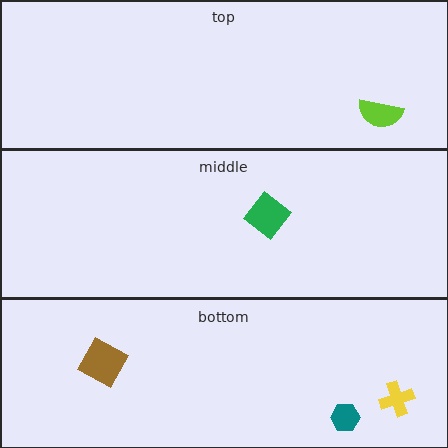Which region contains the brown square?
The bottom region.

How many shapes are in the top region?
1.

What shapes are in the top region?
The lime semicircle.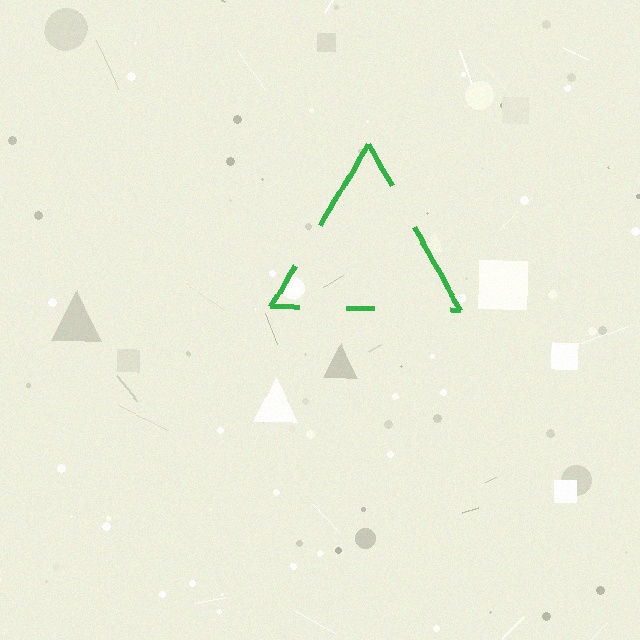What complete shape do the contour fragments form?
The contour fragments form a triangle.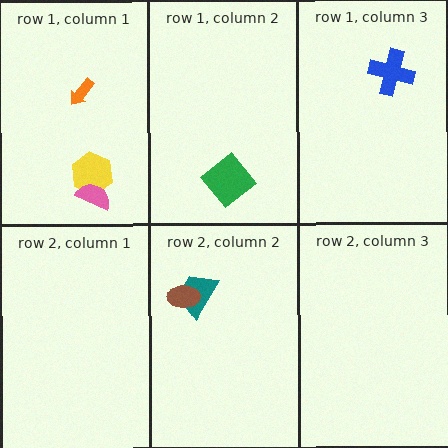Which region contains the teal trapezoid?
The row 2, column 2 region.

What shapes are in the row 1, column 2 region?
The green diamond.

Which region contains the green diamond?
The row 1, column 2 region.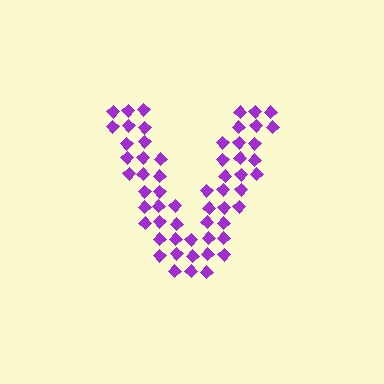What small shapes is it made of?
It is made of small diamonds.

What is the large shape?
The large shape is the letter V.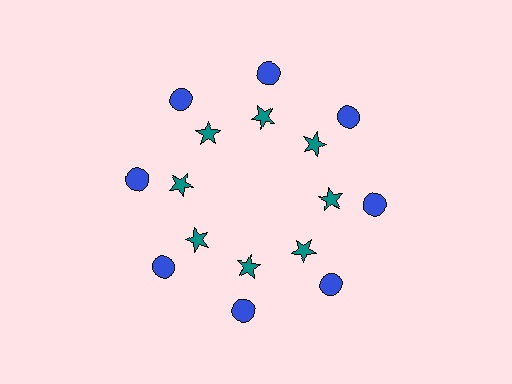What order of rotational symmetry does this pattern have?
This pattern has 8-fold rotational symmetry.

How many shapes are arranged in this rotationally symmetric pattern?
There are 16 shapes, arranged in 8 groups of 2.